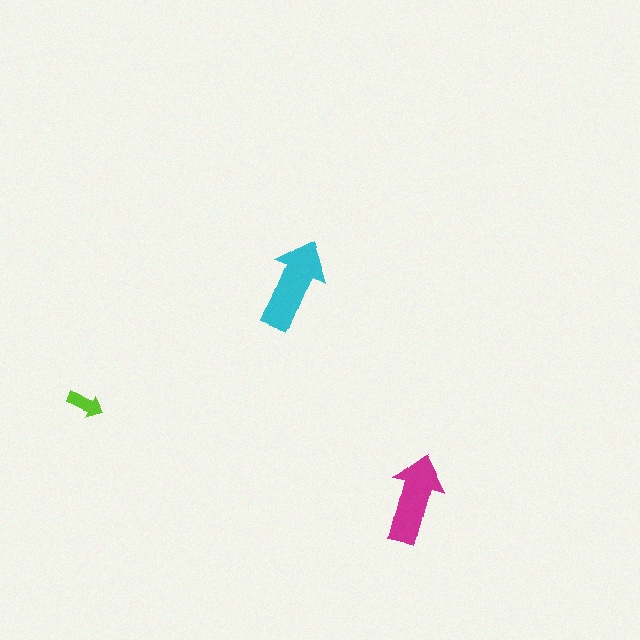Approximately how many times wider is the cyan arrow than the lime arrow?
About 2.5 times wider.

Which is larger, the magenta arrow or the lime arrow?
The magenta one.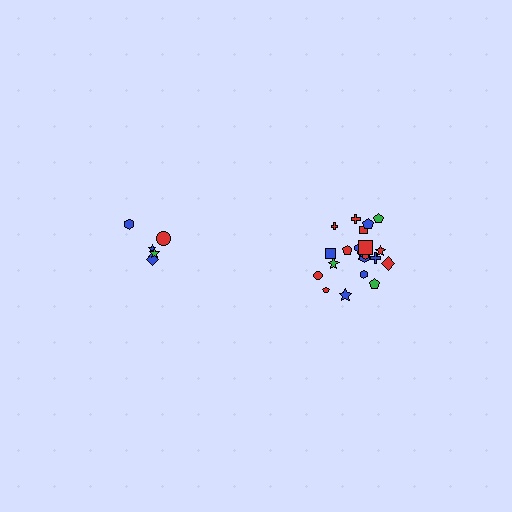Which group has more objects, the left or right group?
The right group.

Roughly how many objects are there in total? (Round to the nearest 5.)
Roughly 30 objects in total.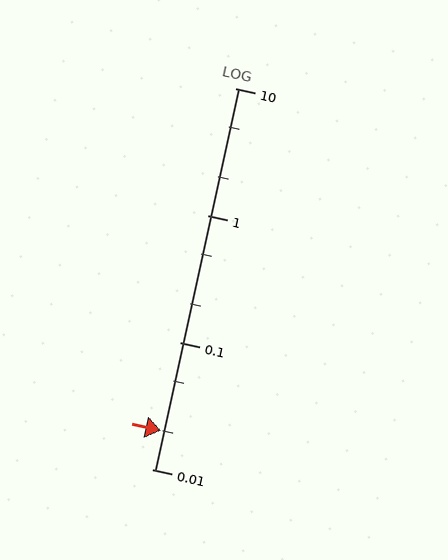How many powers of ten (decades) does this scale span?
The scale spans 3 decades, from 0.01 to 10.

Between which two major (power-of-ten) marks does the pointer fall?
The pointer is between 0.01 and 0.1.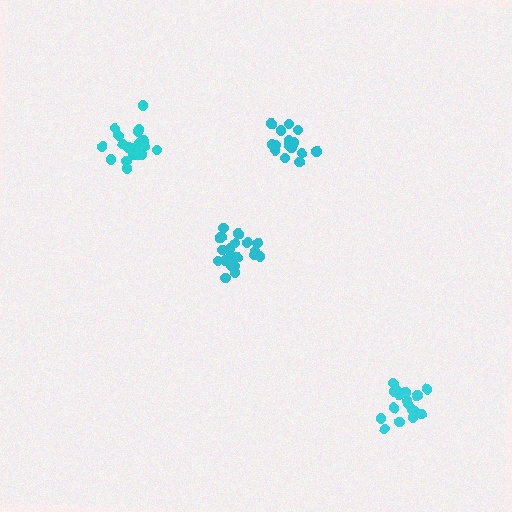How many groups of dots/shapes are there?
There are 4 groups.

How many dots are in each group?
Group 1: 18 dots, Group 2: 21 dots, Group 3: 21 dots, Group 4: 15 dots (75 total).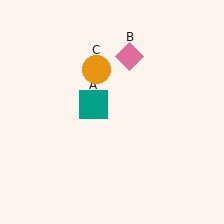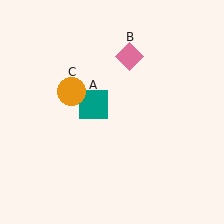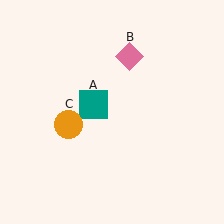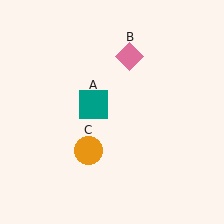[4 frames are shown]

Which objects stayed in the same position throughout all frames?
Teal square (object A) and pink diamond (object B) remained stationary.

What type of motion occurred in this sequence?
The orange circle (object C) rotated counterclockwise around the center of the scene.